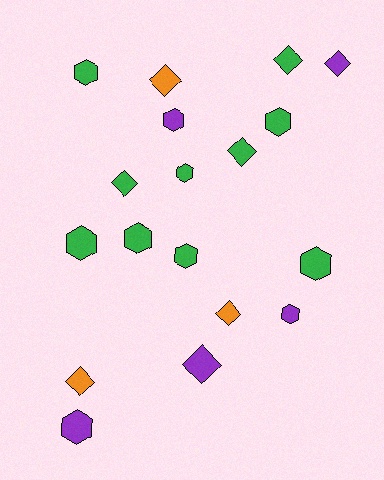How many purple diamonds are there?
There are 2 purple diamonds.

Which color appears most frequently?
Green, with 10 objects.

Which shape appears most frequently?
Hexagon, with 10 objects.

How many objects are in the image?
There are 18 objects.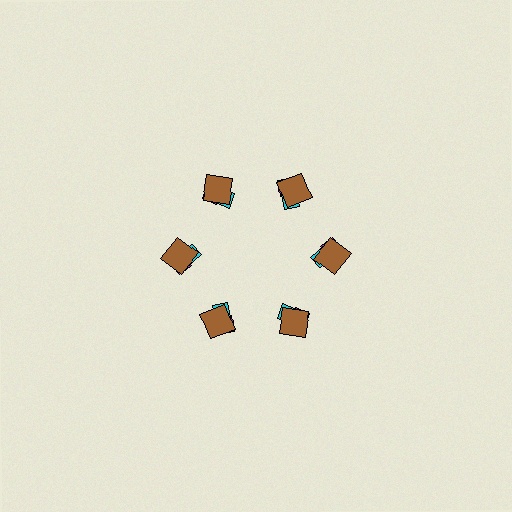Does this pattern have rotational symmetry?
Yes, this pattern has 6-fold rotational symmetry. It looks the same after rotating 60 degrees around the center.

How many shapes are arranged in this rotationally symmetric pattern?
There are 18 shapes, arranged in 6 groups of 3.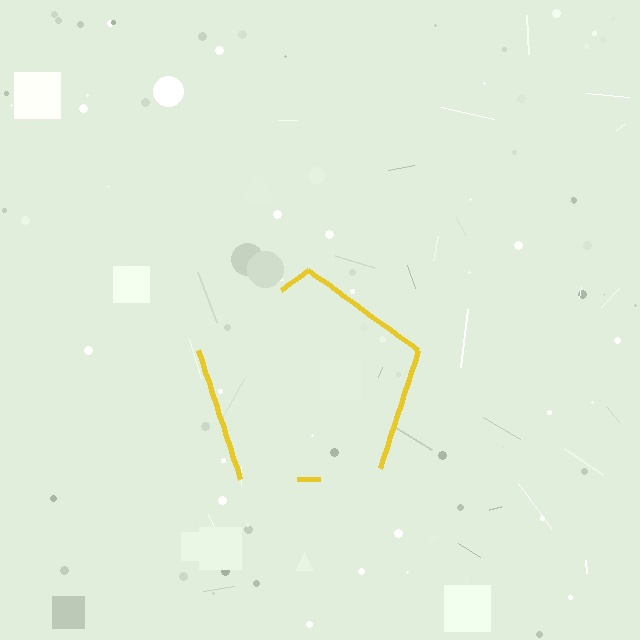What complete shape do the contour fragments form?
The contour fragments form a pentagon.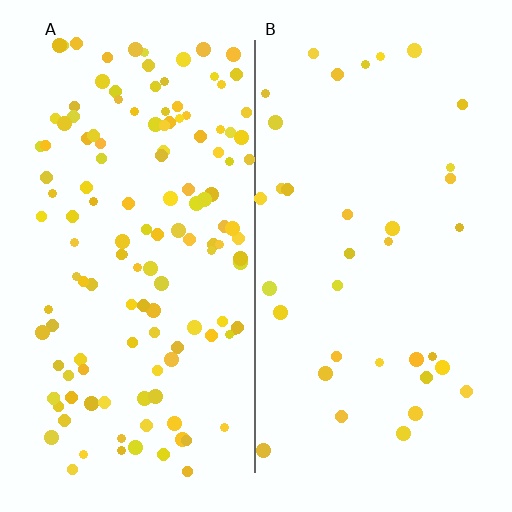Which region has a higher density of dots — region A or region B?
A (the left).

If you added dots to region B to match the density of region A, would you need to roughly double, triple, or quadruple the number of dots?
Approximately quadruple.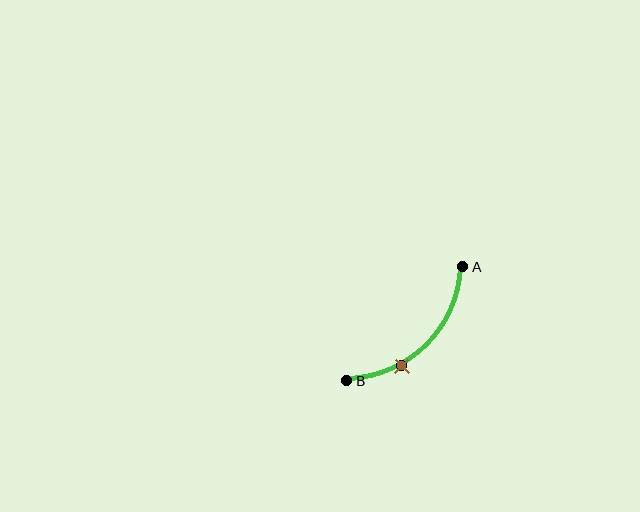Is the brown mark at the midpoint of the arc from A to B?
No. The brown mark lies on the arc but is closer to endpoint B. The arc midpoint would be at the point on the curve equidistant along the arc from both A and B.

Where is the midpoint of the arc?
The arc midpoint is the point on the curve farthest from the straight line joining A and B. It sits below and to the right of that line.